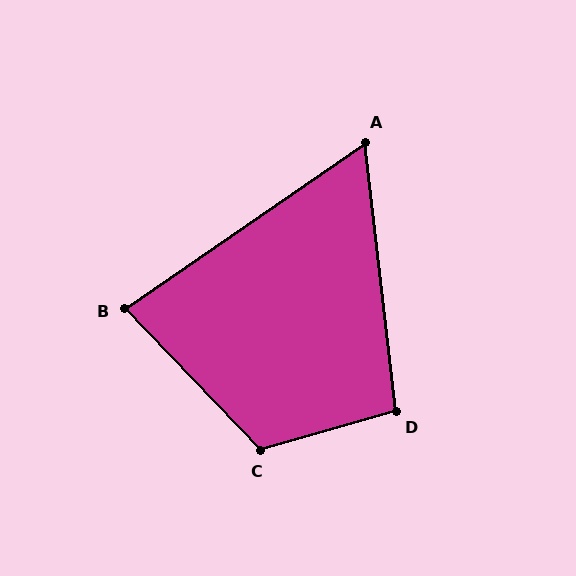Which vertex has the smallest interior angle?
A, at approximately 62 degrees.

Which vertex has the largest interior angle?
C, at approximately 118 degrees.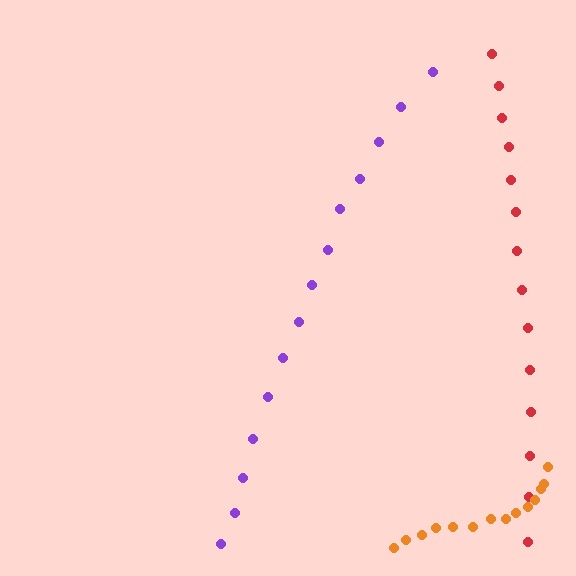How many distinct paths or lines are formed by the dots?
There are 3 distinct paths.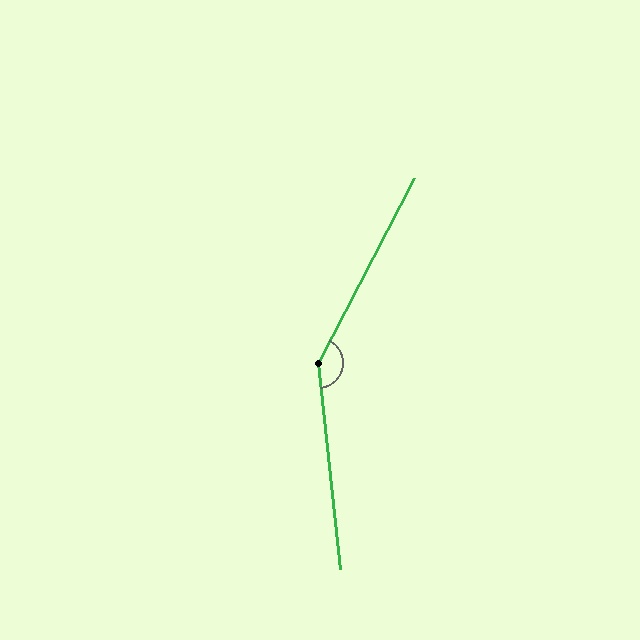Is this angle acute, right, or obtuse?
It is obtuse.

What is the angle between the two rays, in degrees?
Approximately 146 degrees.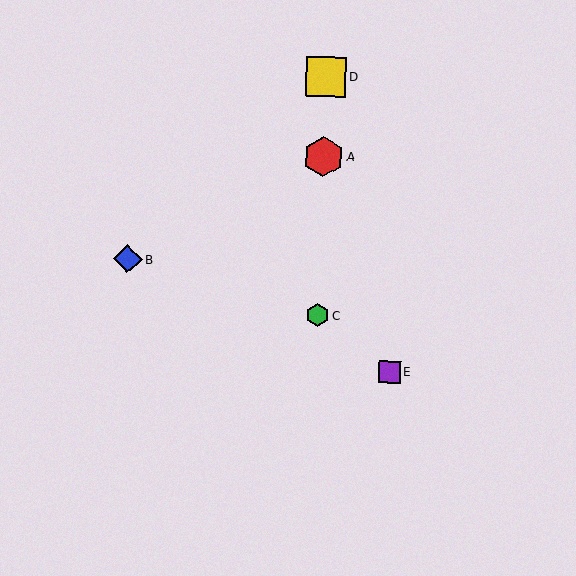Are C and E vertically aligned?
No, C is at x≈318 and E is at x≈390.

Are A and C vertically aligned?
Yes, both are at x≈323.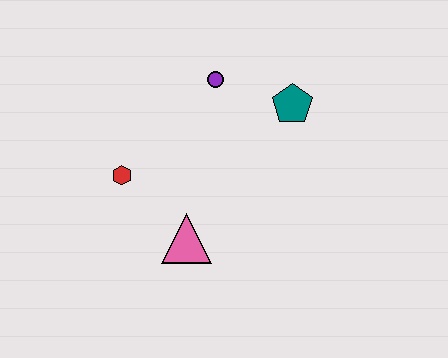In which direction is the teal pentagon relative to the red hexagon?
The teal pentagon is to the right of the red hexagon.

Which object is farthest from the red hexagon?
The teal pentagon is farthest from the red hexagon.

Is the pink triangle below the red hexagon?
Yes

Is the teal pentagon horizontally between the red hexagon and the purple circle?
No